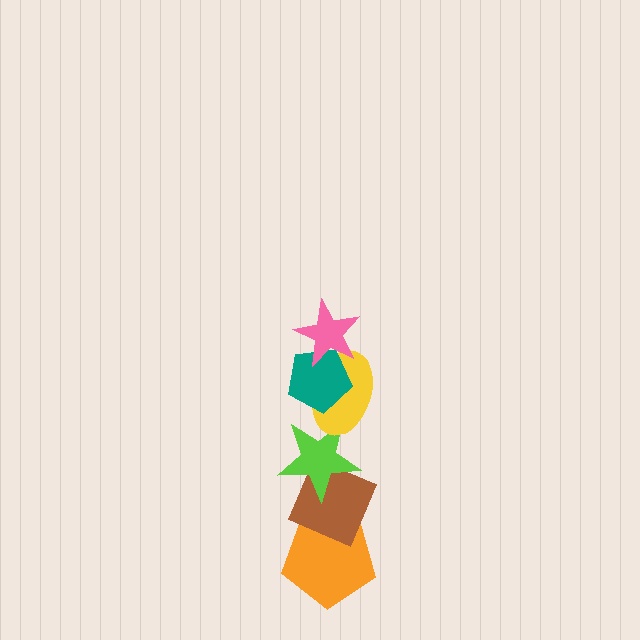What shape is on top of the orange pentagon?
The brown diamond is on top of the orange pentagon.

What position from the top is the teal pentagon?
The teal pentagon is 2nd from the top.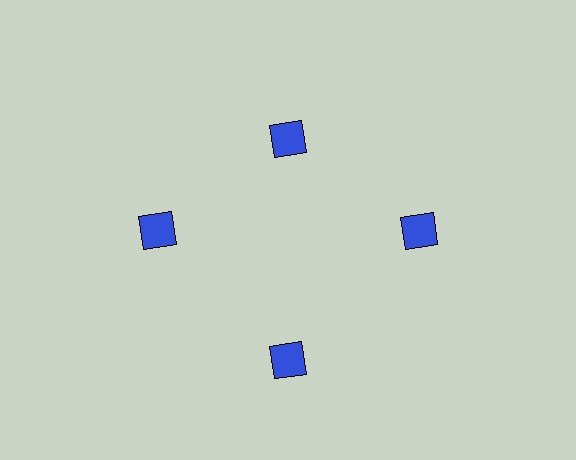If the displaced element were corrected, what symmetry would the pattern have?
It would have 4-fold rotational symmetry — the pattern would map onto itself every 90 degrees.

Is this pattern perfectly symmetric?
No. The 4 blue squares are arranged in a ring, but one element near the 12 o'clock position is pulled inward toward the center, breaking the 4-fold rotational symmetry.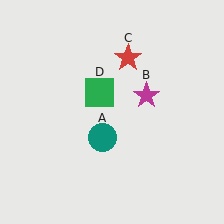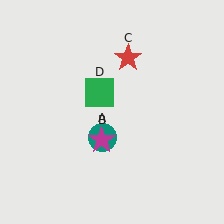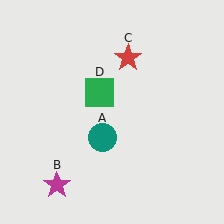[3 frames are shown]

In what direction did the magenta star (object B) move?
The magenta star (object B) moved down and to the left.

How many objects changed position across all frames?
1 object changed position: magenta star (object B).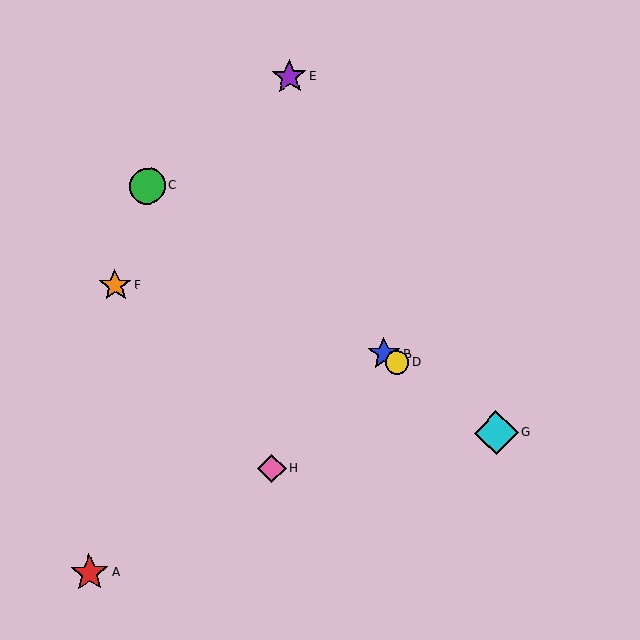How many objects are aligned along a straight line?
4 objects (B, C, D, G) are aligned along a straight line.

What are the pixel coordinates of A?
Object A is at (89, 573).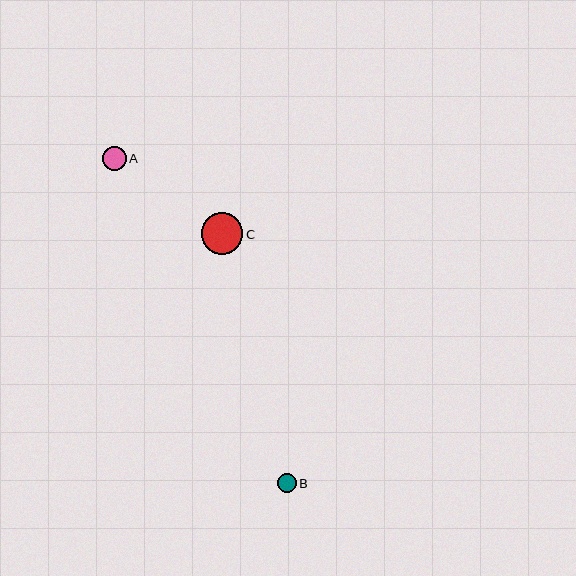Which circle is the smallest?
Circle B is the smallest with a size of approximately 19 pixels.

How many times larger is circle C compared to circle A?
Circle C is approximately 1.7 times the size of circle A.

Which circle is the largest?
Circle C is the largest with a size of approximately 42 pixels.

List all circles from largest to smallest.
From largest to smallest: C, A, B.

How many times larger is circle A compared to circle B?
Circle A is approximately 1.3 times the size of circle B.